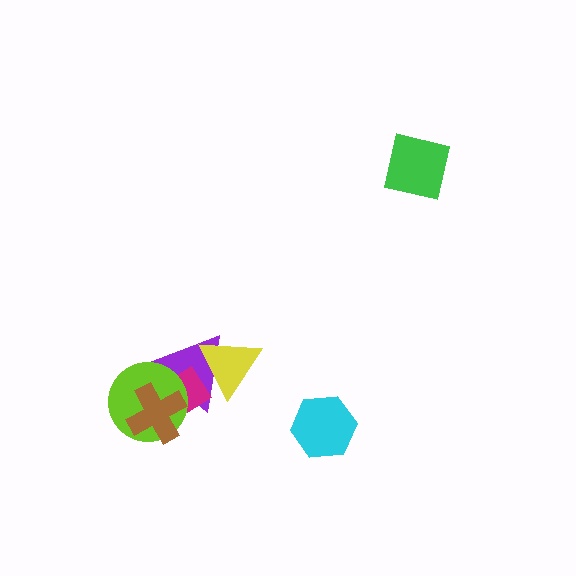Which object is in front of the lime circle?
The brown cross is in front of the lime circle.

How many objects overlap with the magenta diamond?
4 objects overlap with the magenta diamond.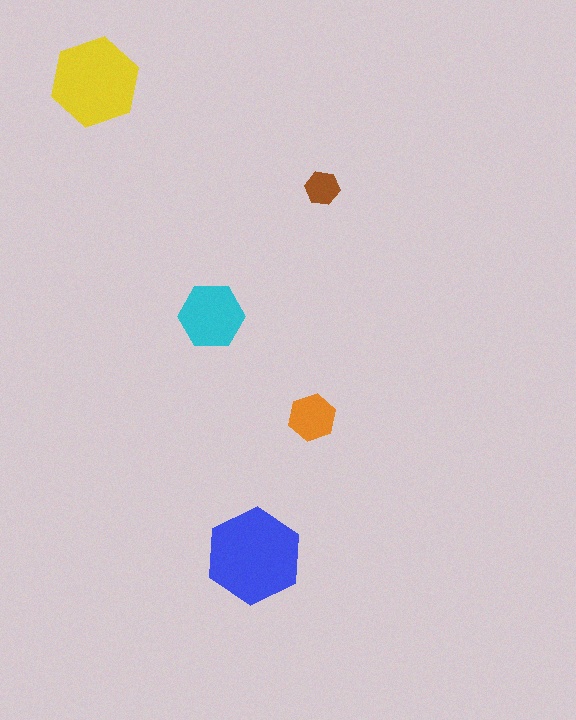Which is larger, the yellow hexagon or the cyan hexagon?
The yellow one.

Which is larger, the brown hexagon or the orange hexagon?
The orange one.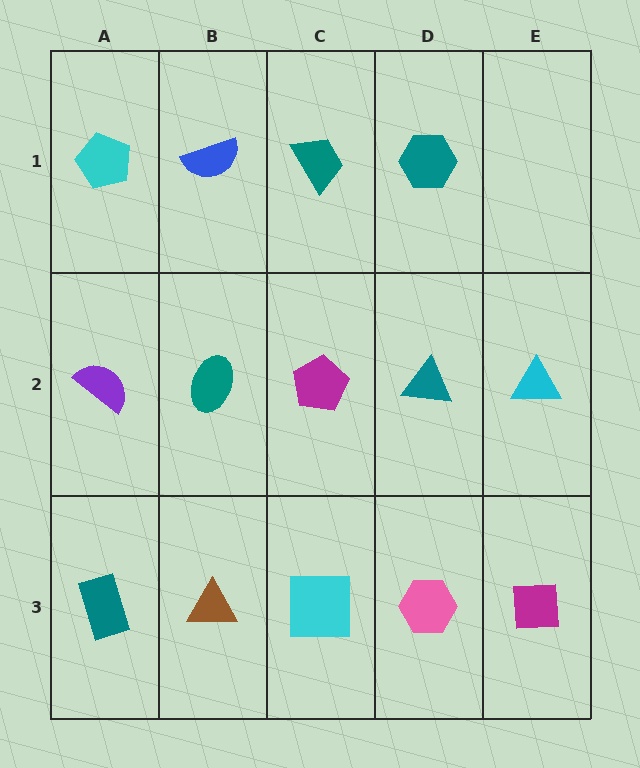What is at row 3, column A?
A teal rectangle.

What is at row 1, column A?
A cyan pentagon.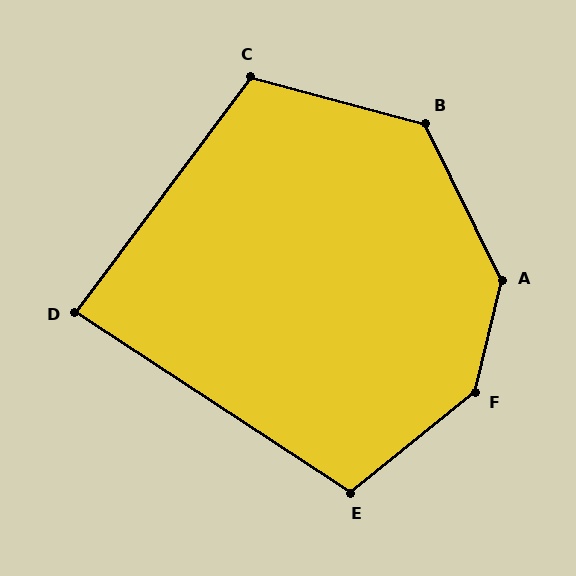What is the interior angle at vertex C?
Approximately 112 degrees (obtuse).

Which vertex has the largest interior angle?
F, at approximately 142 degrees.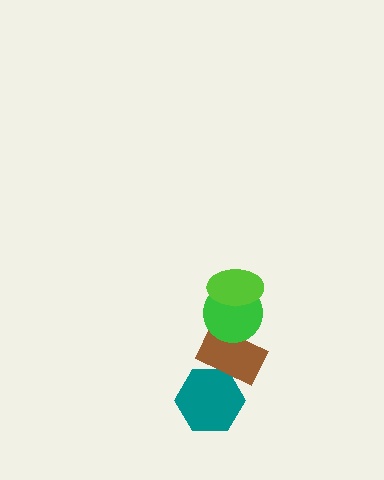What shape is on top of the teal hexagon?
The brown rectangle is on top of the teal hexagon.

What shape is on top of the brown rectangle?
The green circle is on top of the brown rectangle.